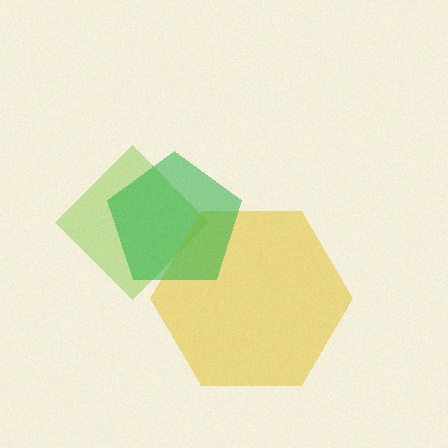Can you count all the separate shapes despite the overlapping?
Yes, there are 3 separate shapes.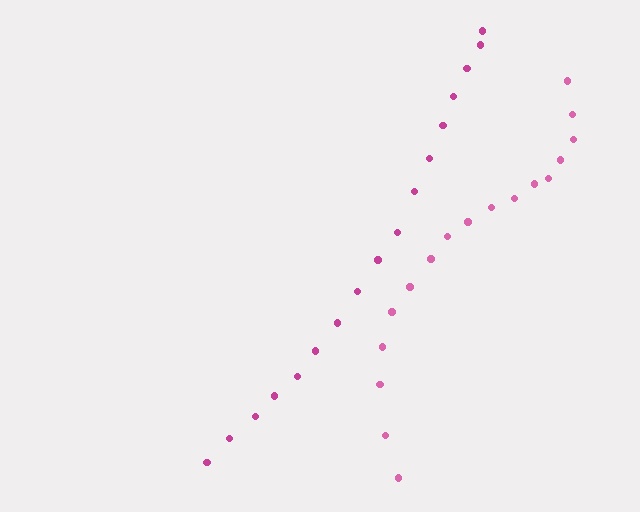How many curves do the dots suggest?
There are 2 distinct paths.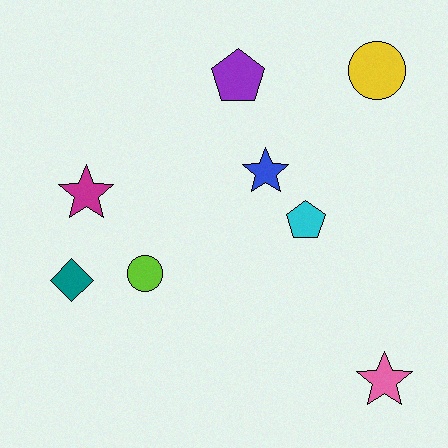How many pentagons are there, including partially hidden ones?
There are 2 pentagons.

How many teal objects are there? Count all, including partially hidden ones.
There is 1 teal object.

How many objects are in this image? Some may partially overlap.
There are 8 objects.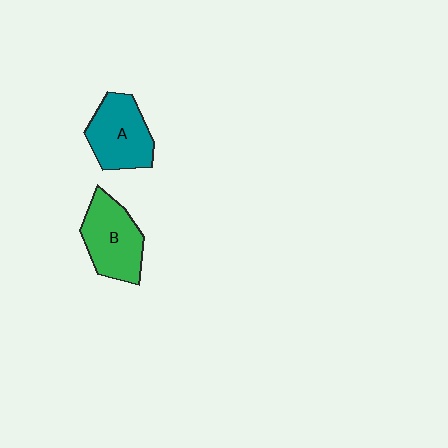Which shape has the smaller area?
Shape A (teal).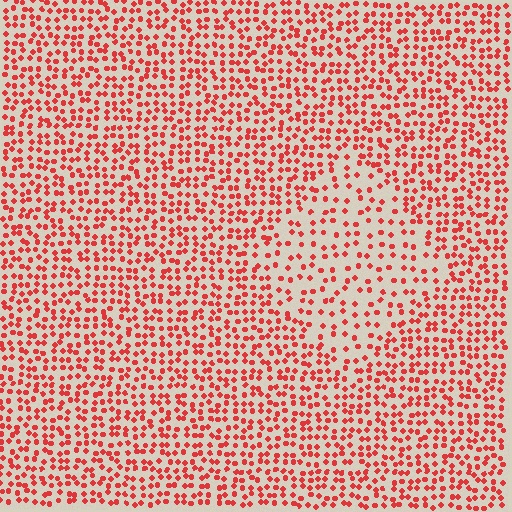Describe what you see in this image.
The image contains small red elements arranged at two different densities. A diamond-shaped region is visible where the elements are less densely packed than the surrounding area.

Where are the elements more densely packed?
The elements are more densely packed outside the diamond boundary.